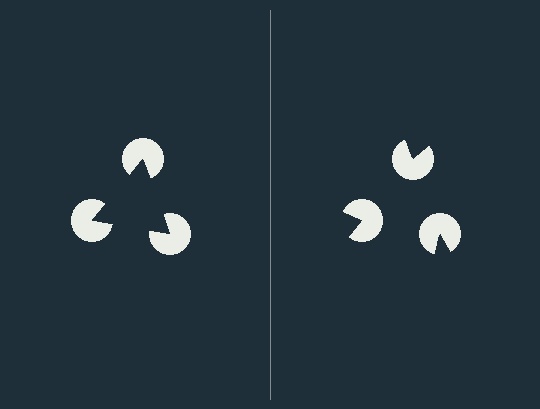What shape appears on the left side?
An illusory triangle.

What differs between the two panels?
The pac-man discs are positioned identically on both sides; only the wedge orientations differ. On the left they align to a triangle; on the right they are misaligned.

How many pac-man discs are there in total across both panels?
6 — 3 on each side.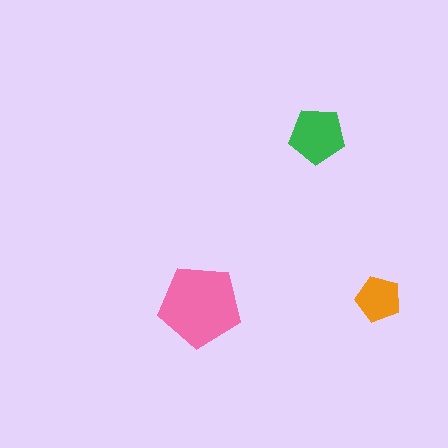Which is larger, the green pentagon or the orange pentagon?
The green one.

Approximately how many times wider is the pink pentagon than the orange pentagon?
About 2 times wider.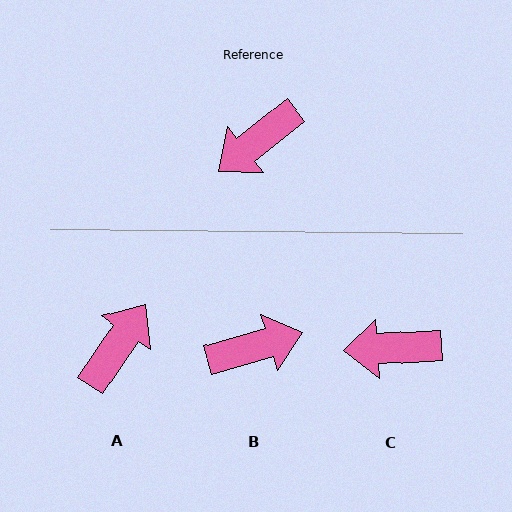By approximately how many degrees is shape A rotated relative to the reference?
Approximately 162 degrees clockwise.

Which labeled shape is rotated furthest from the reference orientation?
A, about 162 degrees away.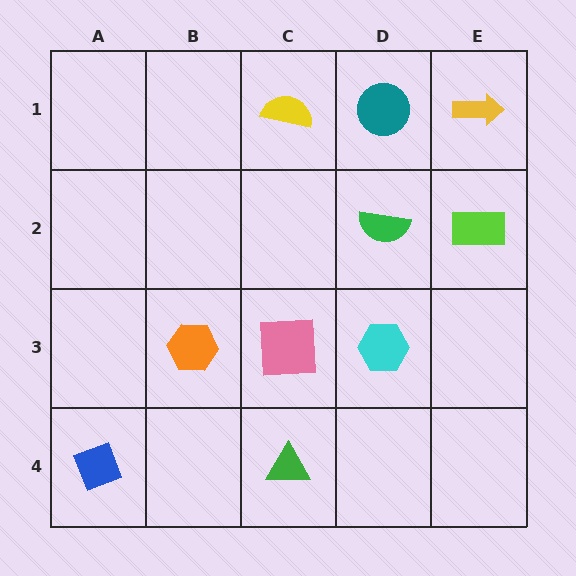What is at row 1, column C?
A yellow semicircle.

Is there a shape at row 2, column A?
No, that cell is empty.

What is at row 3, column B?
An orange hexagon.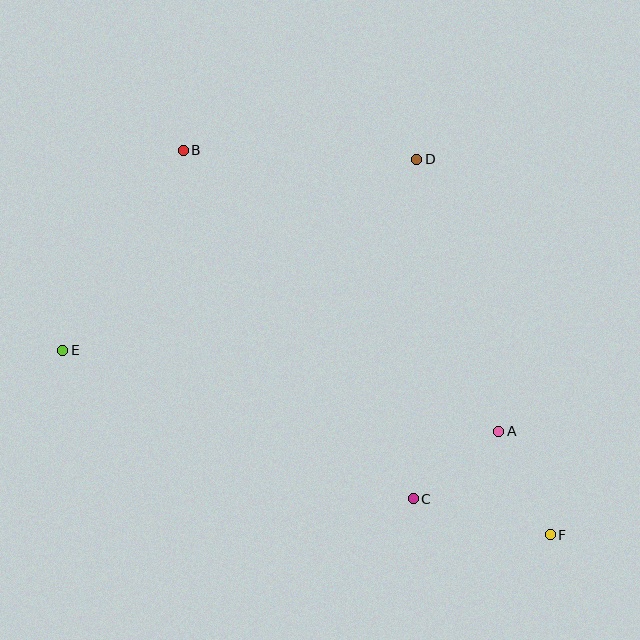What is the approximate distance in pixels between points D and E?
The distance between D and E is approximately 402 pixels.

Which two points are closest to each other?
Points A and C are closest to each other.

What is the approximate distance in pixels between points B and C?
The distance between B and C is approximately 417 pixels.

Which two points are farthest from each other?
Points B and F are farthest from each other.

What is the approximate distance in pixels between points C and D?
The distance between C and D is approximately 339 pixels.